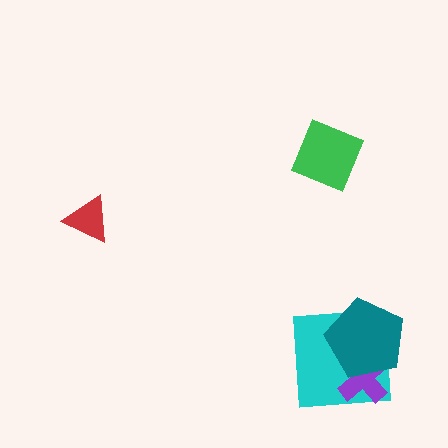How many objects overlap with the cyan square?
2 objects overlap with the cyan square.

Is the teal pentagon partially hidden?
No, no other shape covers it.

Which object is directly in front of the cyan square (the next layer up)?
The purple cross is directly in front of the cyan square.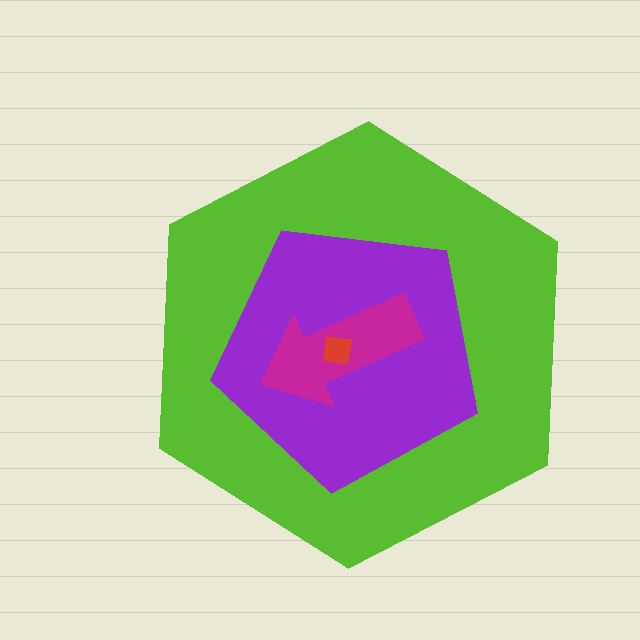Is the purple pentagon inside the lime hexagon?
Yes.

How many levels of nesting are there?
4.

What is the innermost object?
The red square.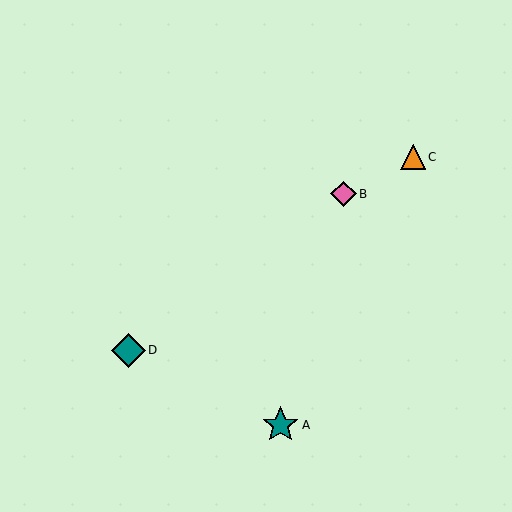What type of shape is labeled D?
Shape D is a teal diamond.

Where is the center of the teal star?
The center of the teal star is at (280, 425).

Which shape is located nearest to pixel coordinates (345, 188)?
The pink diamond (labeled B) at (344, 194) is nearest to that location.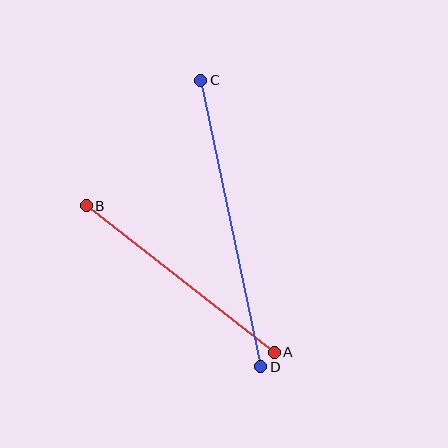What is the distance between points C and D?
The distance is approximately 293 pixels.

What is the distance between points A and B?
The distance is approximately 239 pixels.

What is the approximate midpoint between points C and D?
The midpoint is at approximately (231, 224) pixels.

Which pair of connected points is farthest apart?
Points C and D are farthest apart.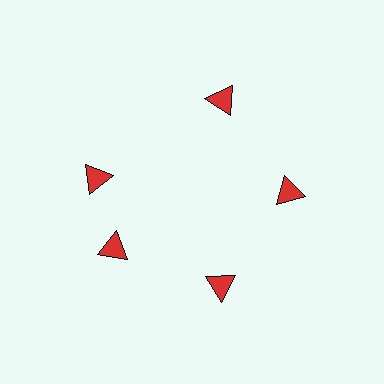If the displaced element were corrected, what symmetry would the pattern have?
It would have 5-fold rotational symmetry — the pattern would map onto itself every 72 degrees.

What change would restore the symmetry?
The symmetry would be restored by rotating it back into even spacing with its neighbors so that all 5 triangles sit at equal angles and equal distance from the center.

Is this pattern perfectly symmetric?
No. The 5 red triangles are arranged in a ring, but one element near the 10 o'clock position is rotated out of alignment along the ring, breaking the 5-fold rotational symmetry.